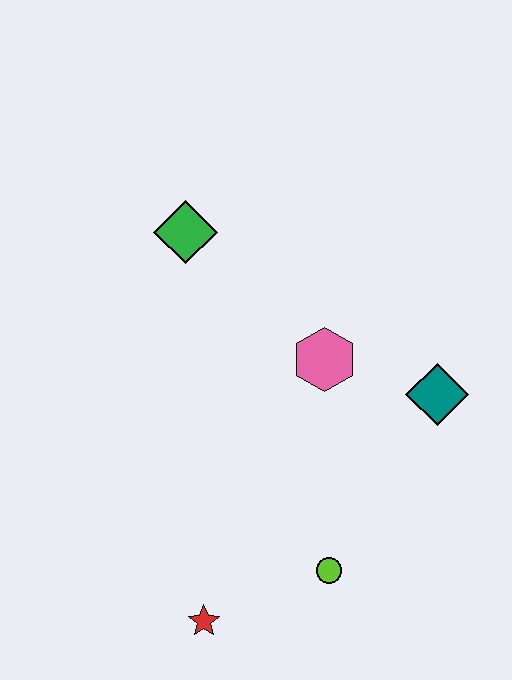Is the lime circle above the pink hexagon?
No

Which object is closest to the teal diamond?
The pink hexagon is closest to the teal diamond.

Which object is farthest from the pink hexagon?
The red star is farthest from the pink hexagon.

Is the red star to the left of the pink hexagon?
Yes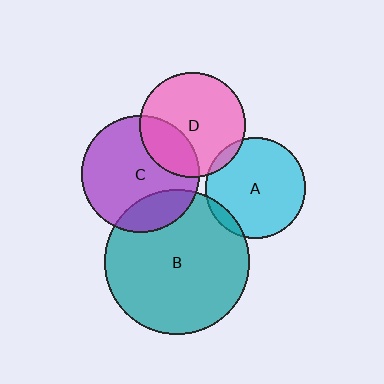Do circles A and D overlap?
Yes.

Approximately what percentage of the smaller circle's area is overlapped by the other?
Approximately 5%.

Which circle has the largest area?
Circle B (teal).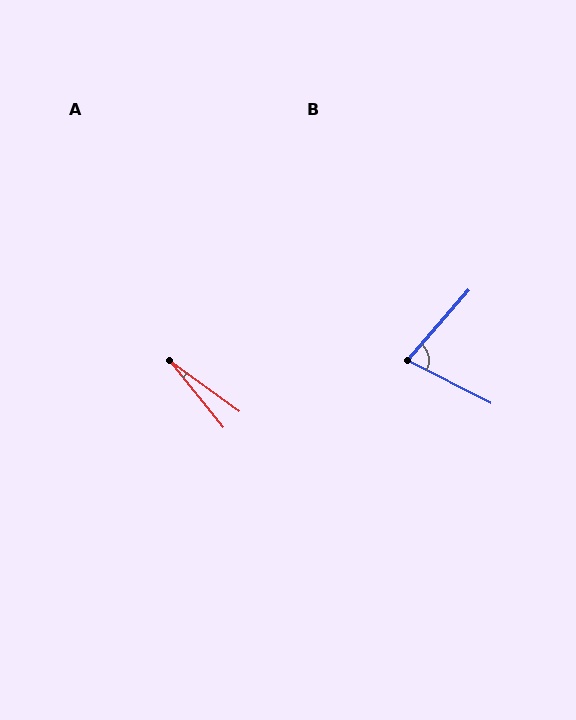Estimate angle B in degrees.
Approximately 76 degrees.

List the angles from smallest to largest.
A (15°), B (76°).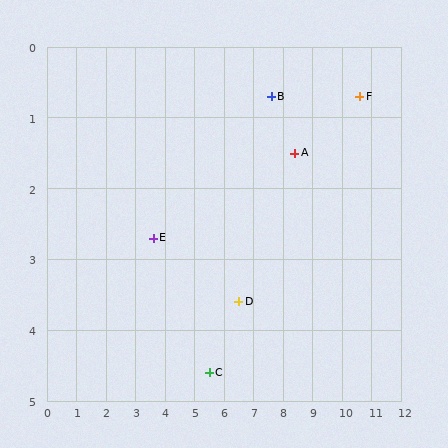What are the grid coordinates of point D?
Point D is at approximately (6.5, 3.6).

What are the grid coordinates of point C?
Point C is at approximately (5.5, 4.6).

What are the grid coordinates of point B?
Point B is at approximately (7.6, 0.7).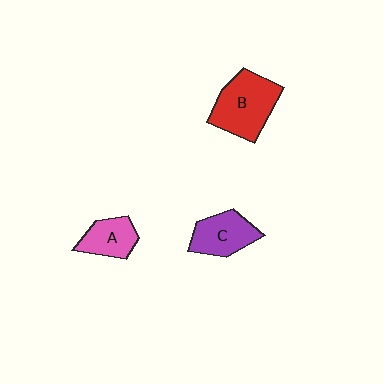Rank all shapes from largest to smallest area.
From largest to smallest: B (red), C (purple), A (pink).